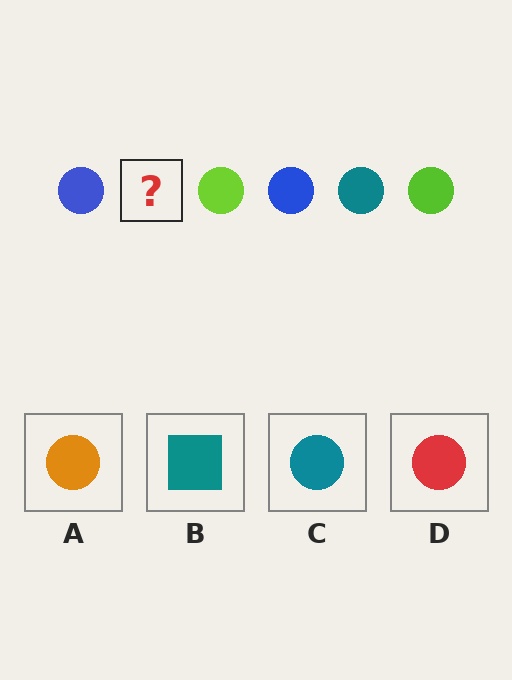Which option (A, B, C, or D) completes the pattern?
C.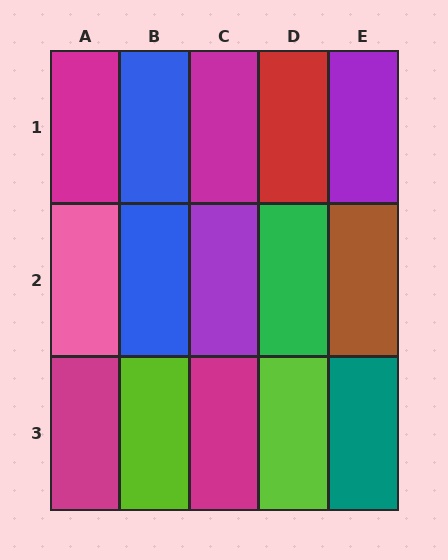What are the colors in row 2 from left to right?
Pink, blue, purple, green, brown.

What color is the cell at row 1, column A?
Magenta.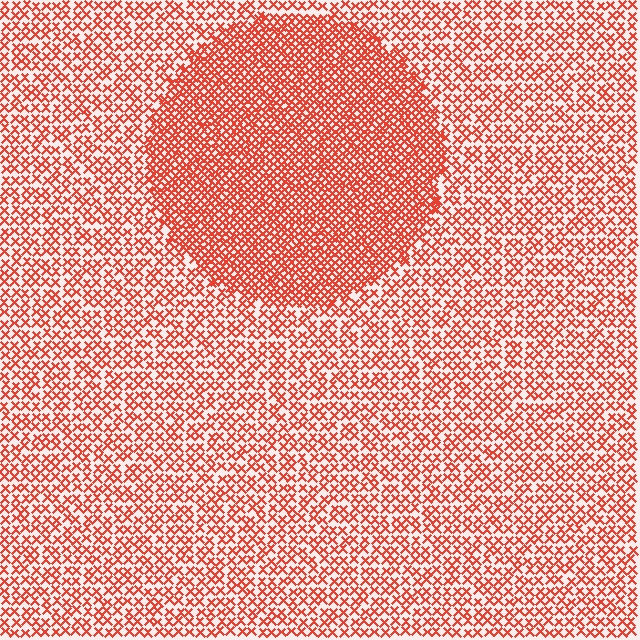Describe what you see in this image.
The image contains small red elements arranged at two different densities. A circle-shaped region is visible where the elements are more densely packed than the surrounding area.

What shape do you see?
I see a circle.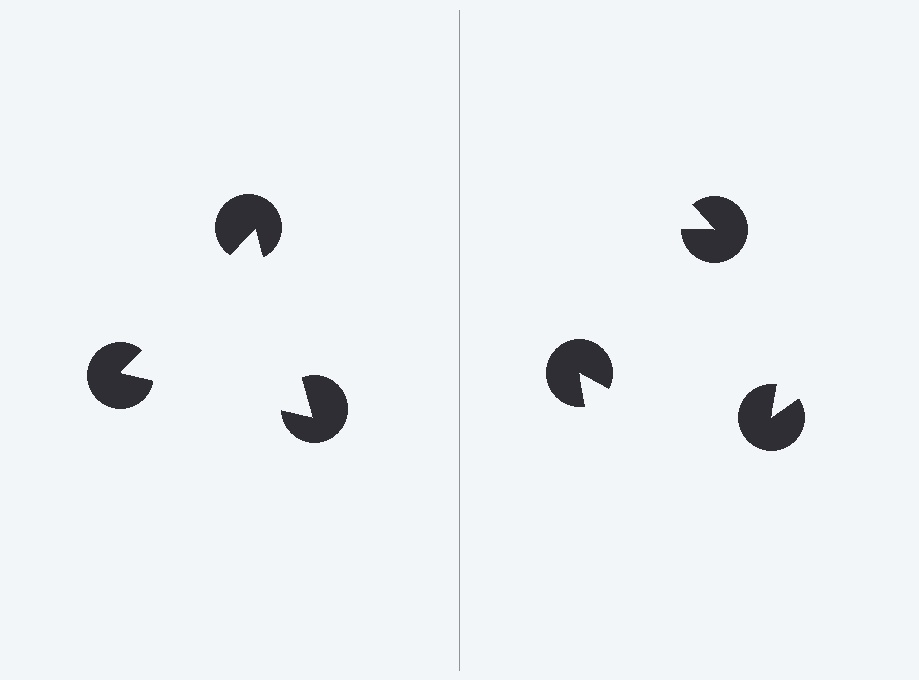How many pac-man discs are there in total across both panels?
6 — 3 on each side.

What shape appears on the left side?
An illusory triangle.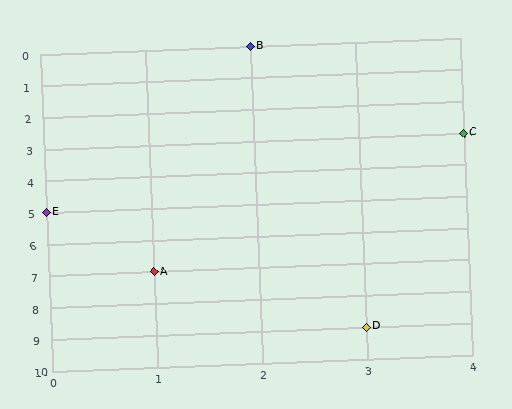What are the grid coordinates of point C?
Point C is at grid coordinates (4, 3).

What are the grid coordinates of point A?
Point A is at grid coordinates (1, 7).